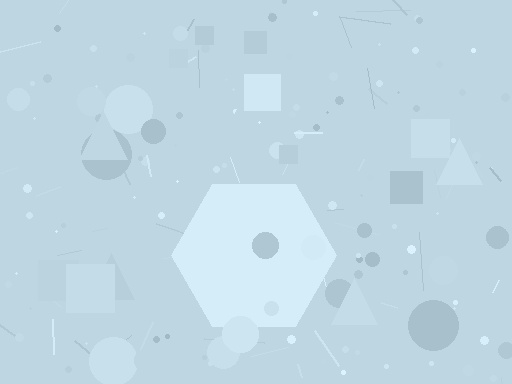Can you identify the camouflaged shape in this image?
The camouflaged shape is a hexagon.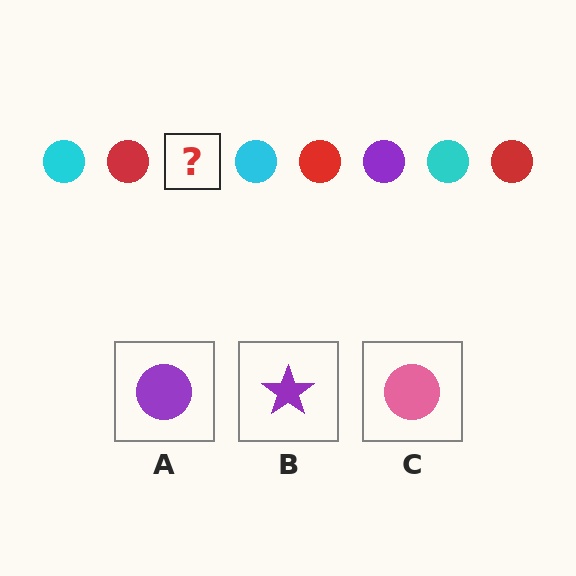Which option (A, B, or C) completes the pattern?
A.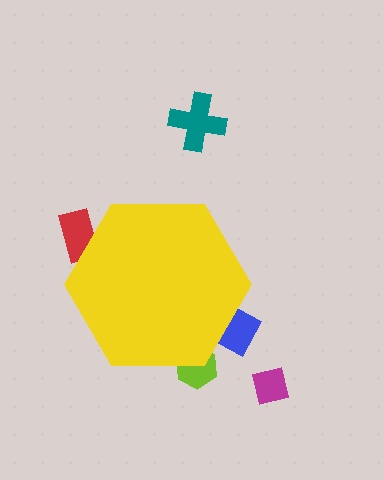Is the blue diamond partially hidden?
Yes, the blue diamond is partially hidden behind the yellow hexagon.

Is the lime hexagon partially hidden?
Yes, the lime hexagon is partially hidden behind the yellow hexagon.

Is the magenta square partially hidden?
No, the magenta square is fully visible.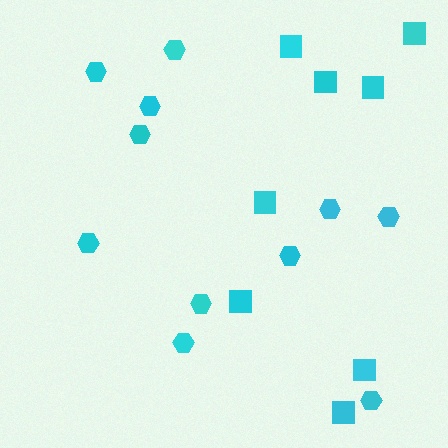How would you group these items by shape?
There are 2 groups: one group of hexagons (11) and one group of squares (8).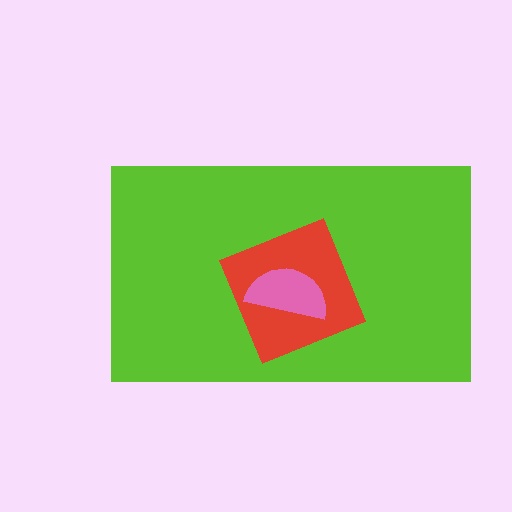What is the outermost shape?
The lime rectangle.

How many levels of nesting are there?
3.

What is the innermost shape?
The pink semicircle.